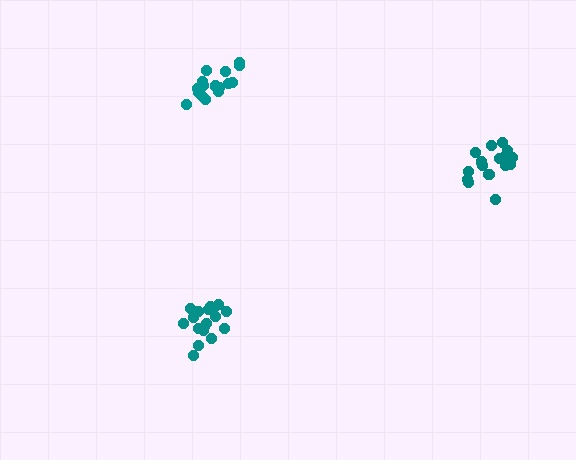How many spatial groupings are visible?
There are 3 spatial groupings.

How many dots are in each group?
Group 1: 17 dots, Group 2: 18 dots, Group 3: 18 dots (53 total).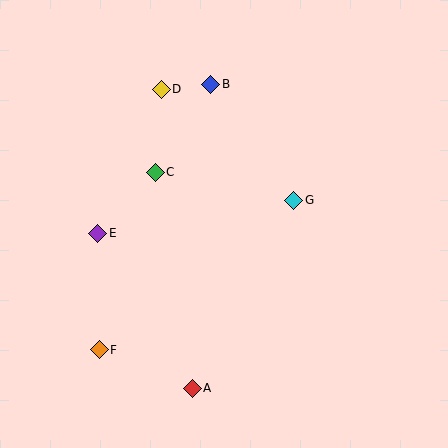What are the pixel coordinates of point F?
Point F is at (99, 350).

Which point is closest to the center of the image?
Point G at (294, 201) is closest to the center.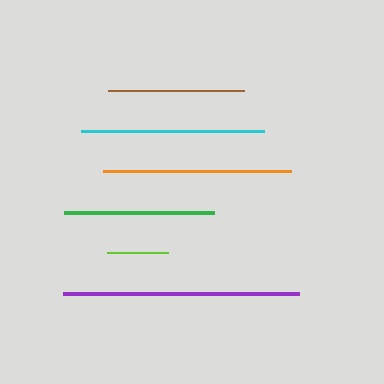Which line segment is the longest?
The purple line is the longest at approximately 237 pixels.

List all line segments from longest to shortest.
From longest to shortest: purple, orange, cyan, green, brown, lime.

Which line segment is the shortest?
The lime line is the shortest at approximately 62 pixels.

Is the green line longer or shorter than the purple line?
The purple line is longer than the green line.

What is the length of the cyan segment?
The cyan segment is approximately 183 pixels long.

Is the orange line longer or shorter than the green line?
The orange line is longer than the green line.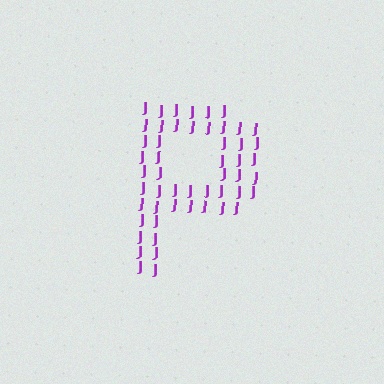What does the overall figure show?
The overall figure shows the letter P.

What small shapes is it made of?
It is made of small letter J's.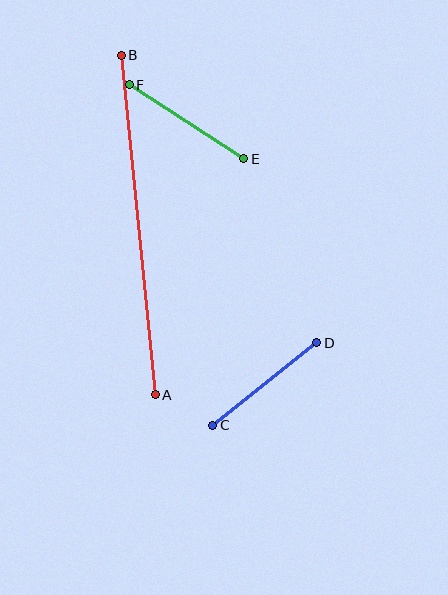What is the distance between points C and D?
The distance is approximately 133 pixels.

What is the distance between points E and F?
The distance is approximately 136 pixels.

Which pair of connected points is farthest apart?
Points A and B are farthest apart.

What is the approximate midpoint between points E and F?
The midpoint is at approximately (187, 122) pixels.